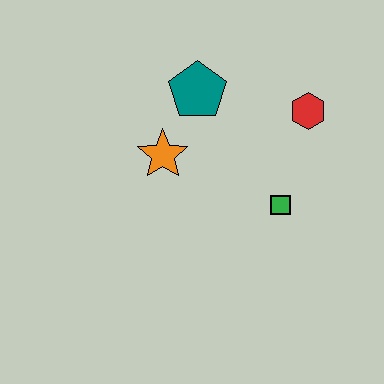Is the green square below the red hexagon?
Yes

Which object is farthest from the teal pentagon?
The green square is farthest from the teal pentagon.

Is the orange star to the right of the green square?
No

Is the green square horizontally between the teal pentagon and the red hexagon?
Yes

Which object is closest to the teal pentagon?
The orange star is closest to the teal pentagon.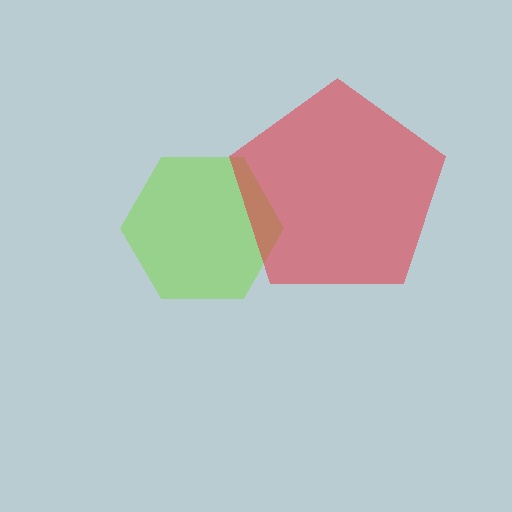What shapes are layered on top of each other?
The layered shapes are: a lime hexagon, a red pentagon.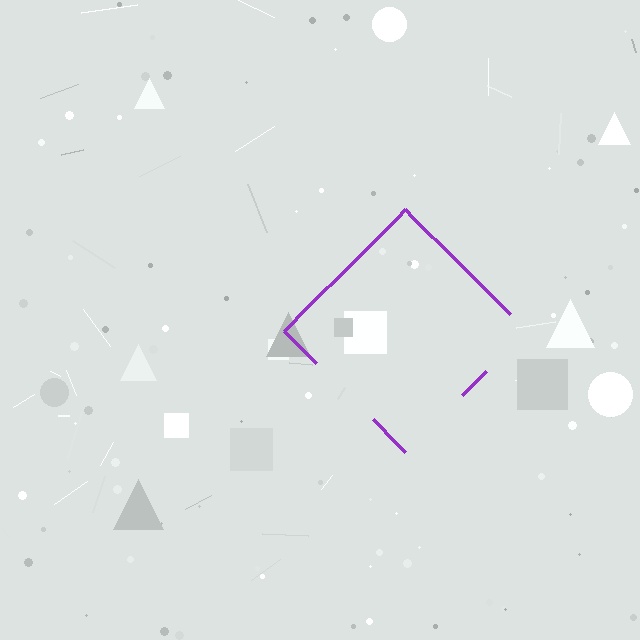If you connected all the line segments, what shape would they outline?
They would outline a diamond.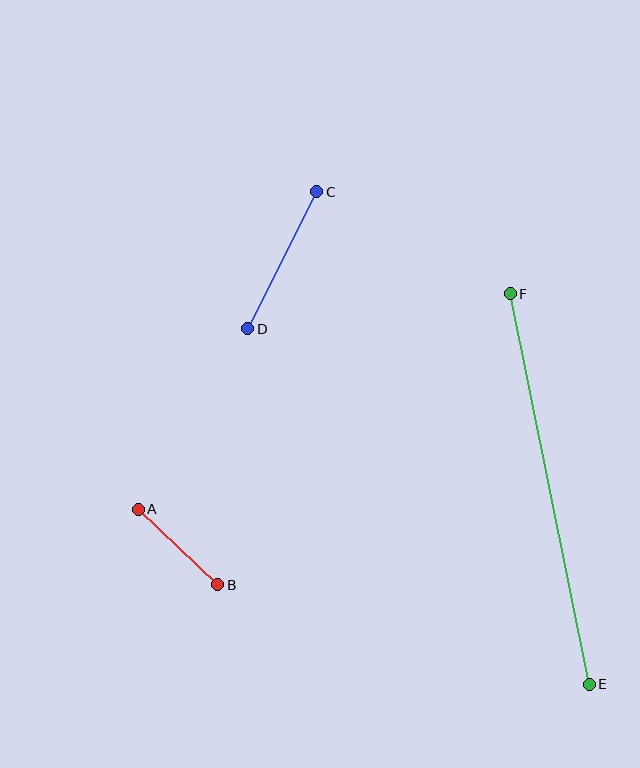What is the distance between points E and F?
The distance is approximately 398 pixels.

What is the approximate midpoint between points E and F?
The midpoint is at approximately (550, 489) pixels.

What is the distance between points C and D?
The distance is approximately 153 pixels.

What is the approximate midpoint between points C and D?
The midpoint is at approximately (282, 260) pixels.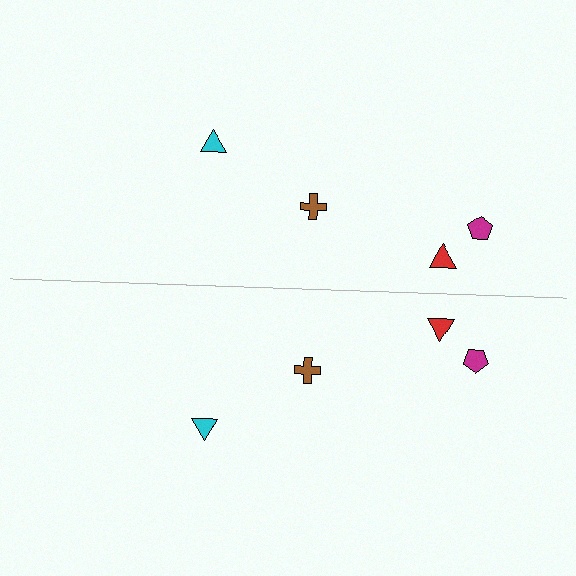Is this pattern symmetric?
Yes, this pattern has bilateral (reflection) symmetry.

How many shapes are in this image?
There are 8 shapes in this image.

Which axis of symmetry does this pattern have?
The pattern has a horizontal axis of symmetry running through the center of the image.